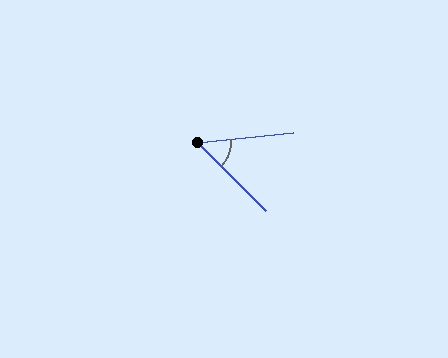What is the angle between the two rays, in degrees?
Approximately 51 degrees.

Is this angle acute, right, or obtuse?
It is acute.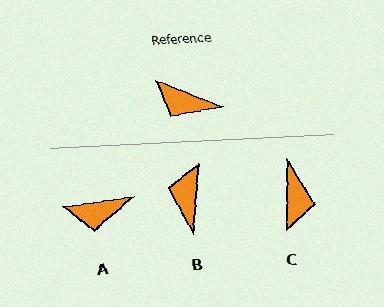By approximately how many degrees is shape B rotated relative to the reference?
Approximately 73 degrees clockwise.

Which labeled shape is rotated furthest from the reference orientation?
C, about 111 degrees away.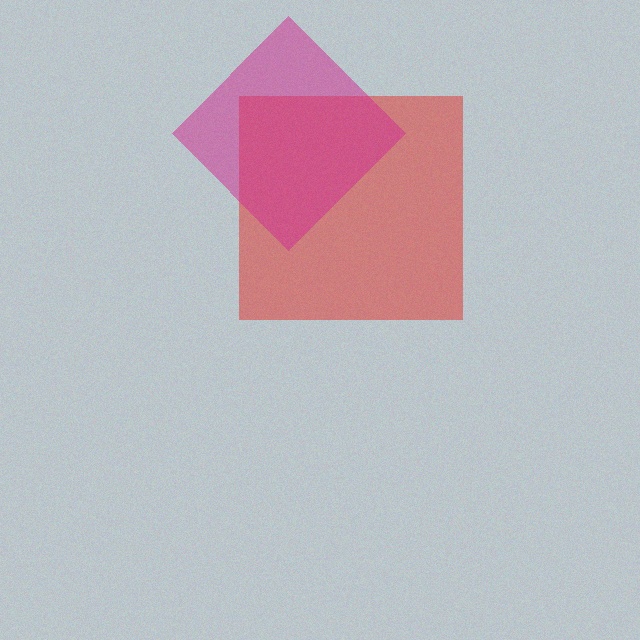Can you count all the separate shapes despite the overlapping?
Yes, there are 2 separate shapes.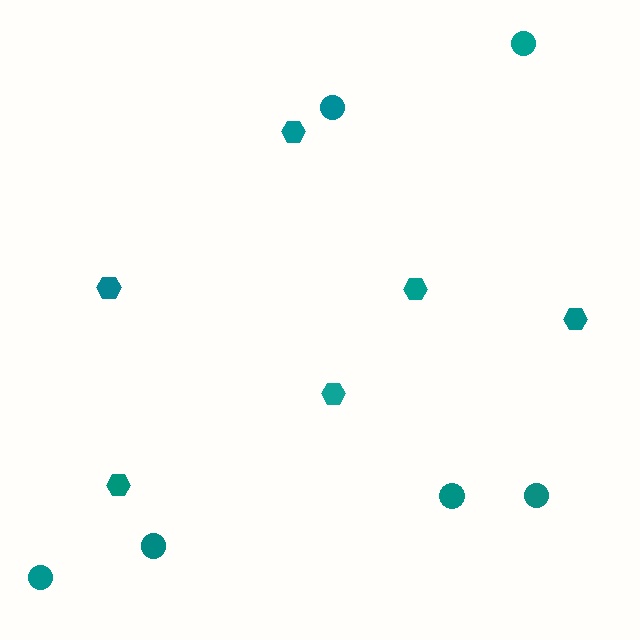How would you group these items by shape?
There are 2 groups: one group of circles (6) and one group of hexagons (6).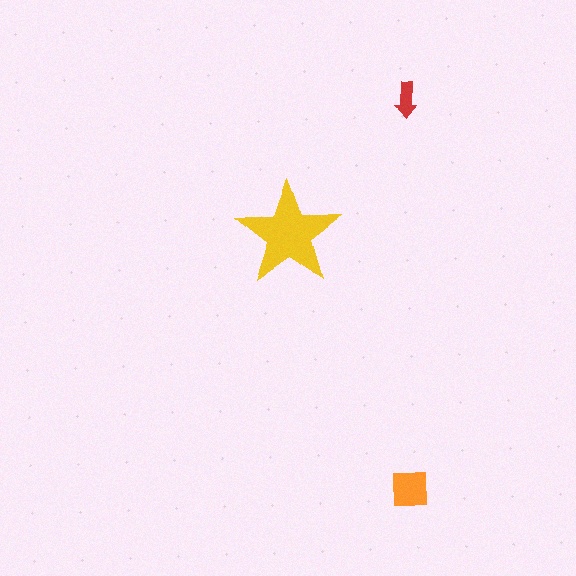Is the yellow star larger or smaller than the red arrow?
Larger.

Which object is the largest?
The yellow star.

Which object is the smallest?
The red arrow.